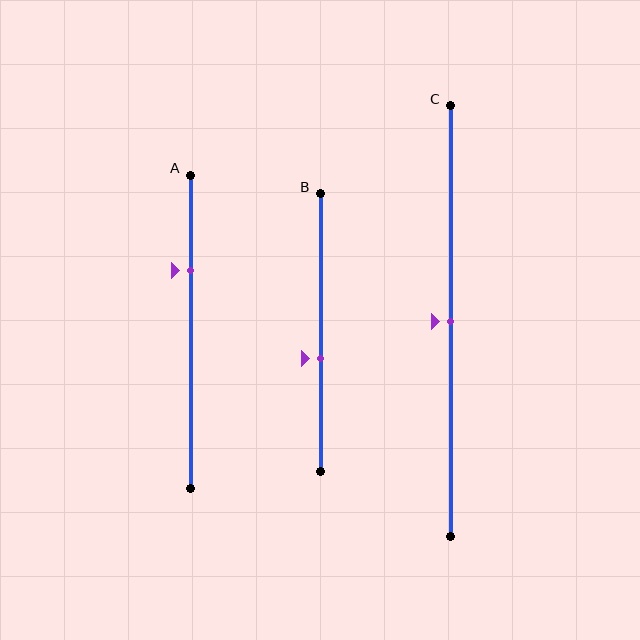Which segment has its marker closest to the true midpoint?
Segment C has its marker closest to the true midpoint.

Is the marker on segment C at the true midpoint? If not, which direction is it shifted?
Yes, the marker on segment C is at the true midpoint.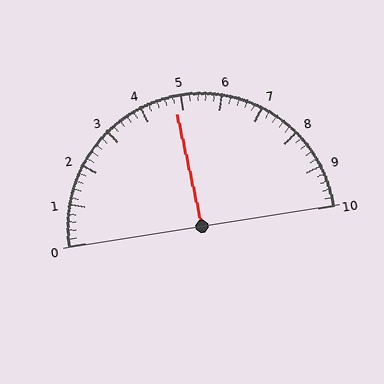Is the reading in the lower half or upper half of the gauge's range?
The reading is in the lower half of the range (0 to 10).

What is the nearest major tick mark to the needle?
The nearest major tick mark is 5.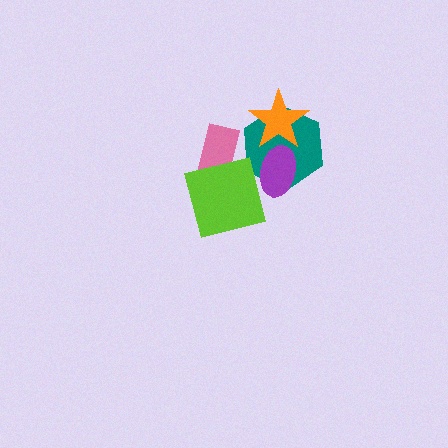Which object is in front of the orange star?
The purple ellipse is in front of the orange star.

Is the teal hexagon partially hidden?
Yes, it is partially covered by another shape.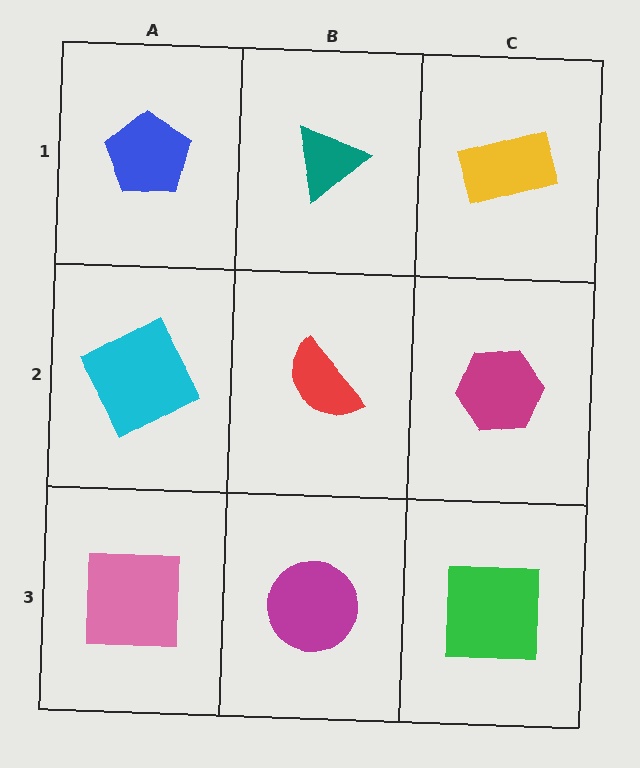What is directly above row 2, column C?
A yellow rectangle.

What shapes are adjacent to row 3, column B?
A red semicircle (row 2, column B), a pink square (row 3, column A), a green square (row 3, column C).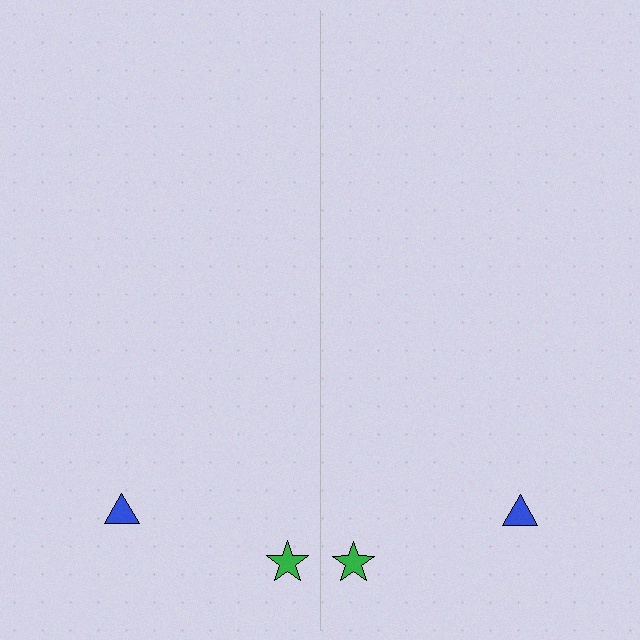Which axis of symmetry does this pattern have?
The pattern has a vertical axis of symmetry running through the center of the image.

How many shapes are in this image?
There are 4 shapes in this image.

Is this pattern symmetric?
Yes, this pattern has bilateral (reflection) symmetry.